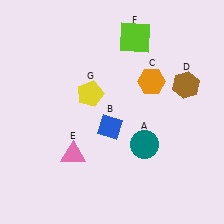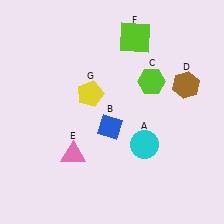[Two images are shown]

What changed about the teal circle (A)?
In Image 1, A is teal. In Image 2, it changed to cyan.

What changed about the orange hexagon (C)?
In Image 1, C is orange. In Image 2, it changed to lime.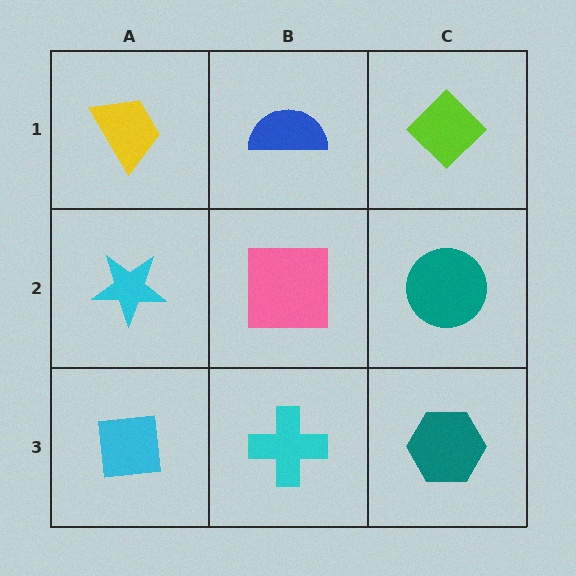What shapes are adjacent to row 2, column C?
A lime diamond (row 1, column C), a teal hexagon (row 3, column C), a pink square (row 2, column B).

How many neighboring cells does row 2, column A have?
3.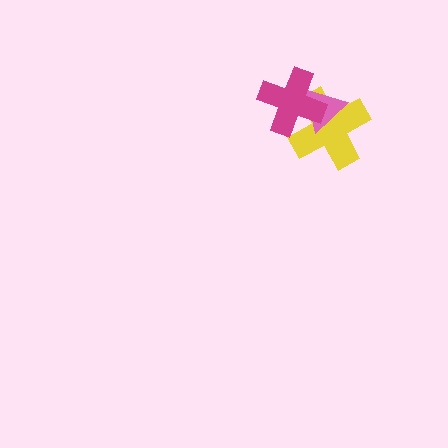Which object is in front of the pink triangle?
The magenta cross is in front of the pink triangle.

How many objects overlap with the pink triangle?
2 objects overlap with the pink triangle.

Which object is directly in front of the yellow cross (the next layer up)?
The pink triangle is directly in front of the yellow cross.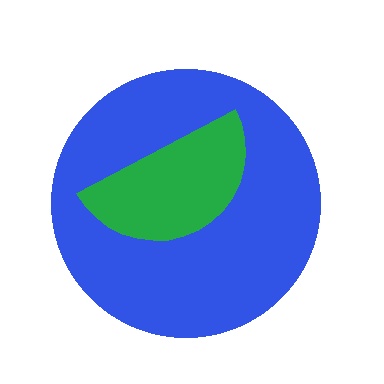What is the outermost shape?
The blue circle.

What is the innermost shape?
The green semicircle.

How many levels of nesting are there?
2.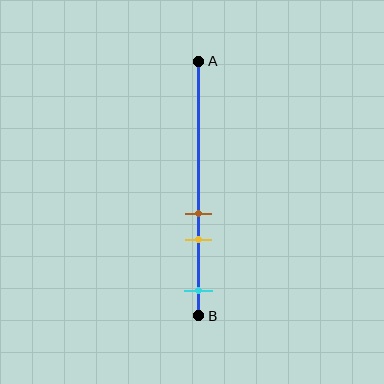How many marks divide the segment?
There are 3 marks dividing the segment.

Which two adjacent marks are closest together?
The brown and yellow marks are the closest adjacent pair.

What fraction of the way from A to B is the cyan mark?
The cyan mark is approximately 90% (0.9) of the way from A to B.